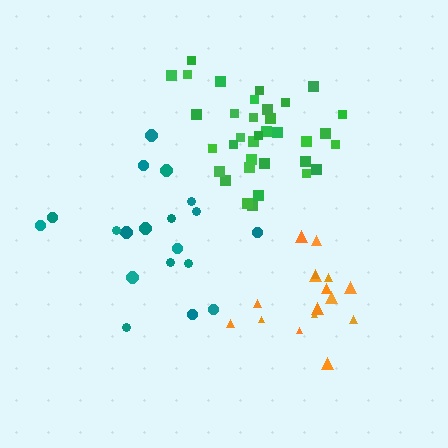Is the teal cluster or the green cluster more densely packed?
Green.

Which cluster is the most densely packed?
Green.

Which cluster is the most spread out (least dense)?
Orange.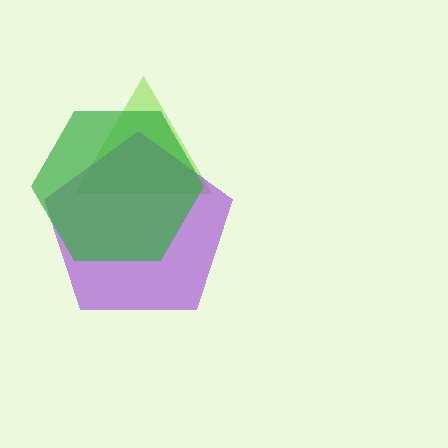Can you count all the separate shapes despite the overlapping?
Yes, there are 3 separate shapes.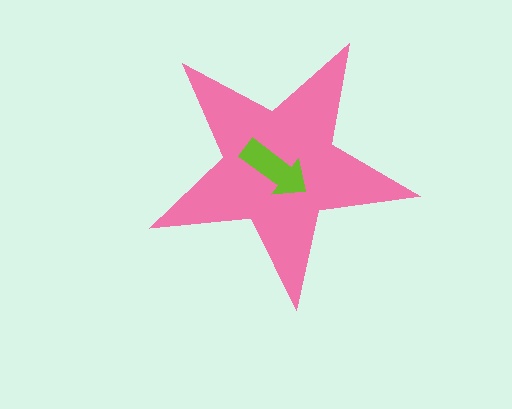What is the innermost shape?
The lime arrow.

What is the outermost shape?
The pink star.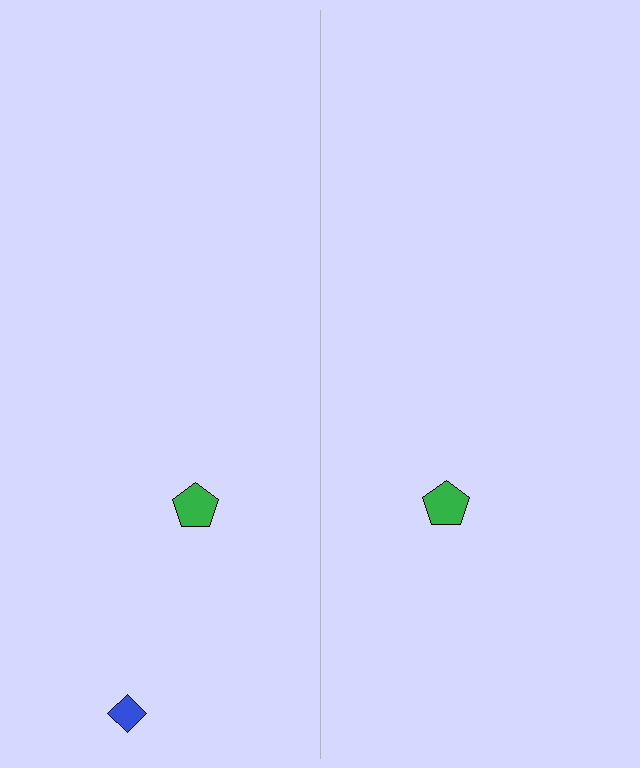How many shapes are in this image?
There are 3 shapes in this image.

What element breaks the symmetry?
A blue diamond is missing from the right side.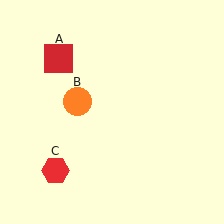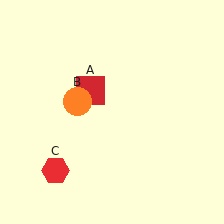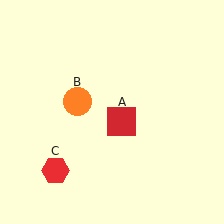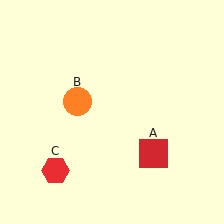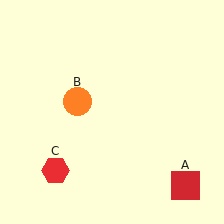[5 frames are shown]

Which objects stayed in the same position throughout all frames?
Orange circle (object B) and red hexagon (object C) remained stationary.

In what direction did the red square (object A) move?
The red square (object A) moved down and to the right.